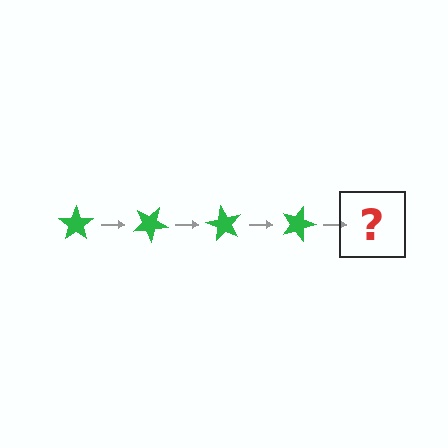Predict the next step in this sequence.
The next step is a green star rotated 120 degrees.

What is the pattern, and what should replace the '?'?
The pattern is that the star rotates 30 degrees each step. The '?' should be a green star rotated 120 degrees.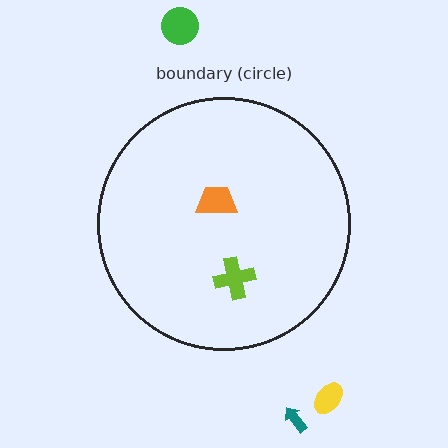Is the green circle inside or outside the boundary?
Outside.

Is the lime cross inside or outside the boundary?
Inside.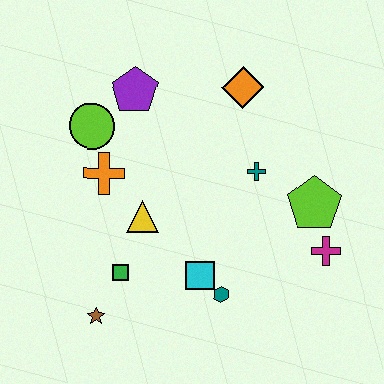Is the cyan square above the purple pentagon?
No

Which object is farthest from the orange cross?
The magenta cross is farthest from the orange cross.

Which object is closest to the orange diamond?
The teal cross is closest to the orange diamond.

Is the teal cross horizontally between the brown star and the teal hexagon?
No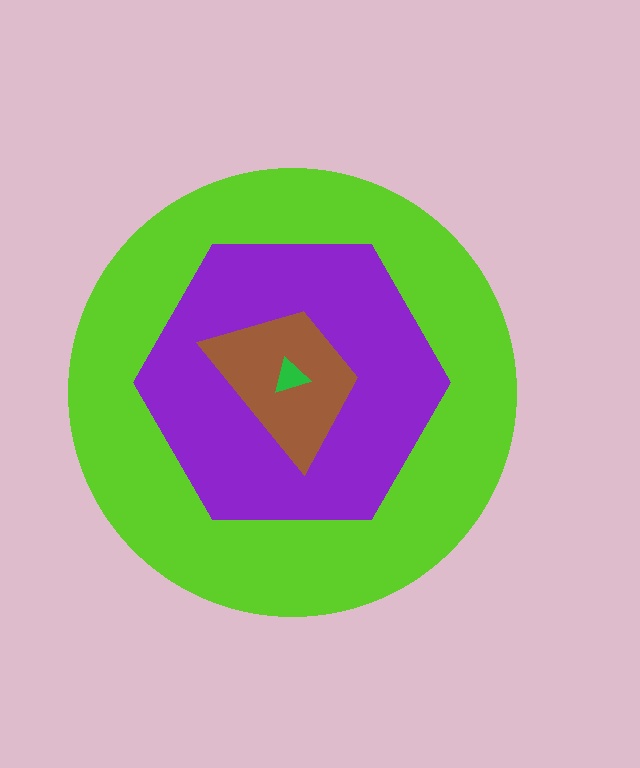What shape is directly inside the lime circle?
The purple hexagon.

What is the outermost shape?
The lime circle.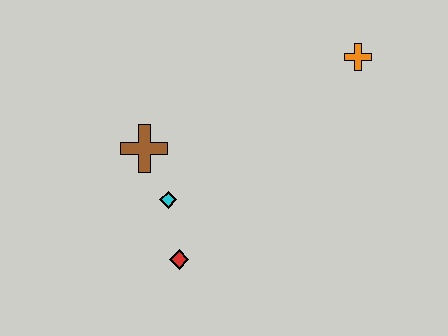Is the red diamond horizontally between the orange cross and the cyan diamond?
Yes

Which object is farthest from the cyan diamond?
The orange cross is farthest from the cyan diamond.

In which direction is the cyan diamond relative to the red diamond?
The cyan diamond is above the red diamond.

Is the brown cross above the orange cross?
No